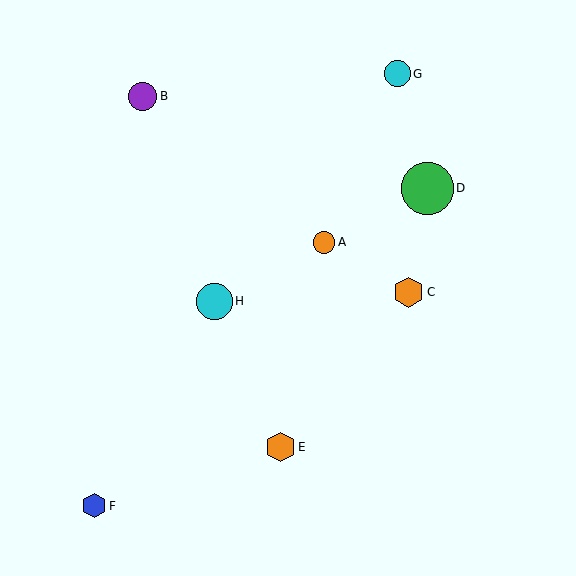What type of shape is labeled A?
Shape A is an orange circle.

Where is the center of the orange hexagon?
The center of the orange hexagon is at (408, 292).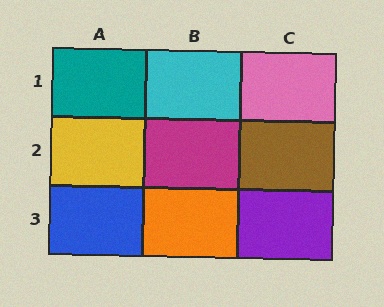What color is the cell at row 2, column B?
Magenta.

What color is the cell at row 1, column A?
Teal.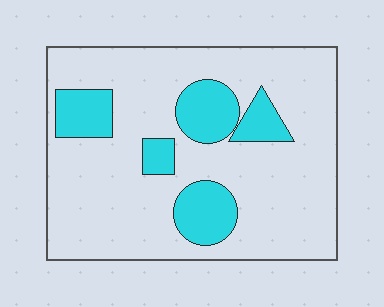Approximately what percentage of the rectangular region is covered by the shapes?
Approximately 20%.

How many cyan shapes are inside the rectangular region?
5.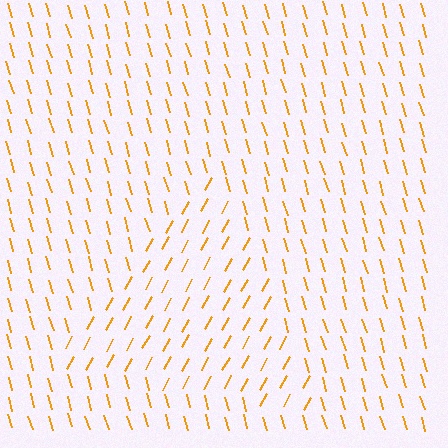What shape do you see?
I see a triangle.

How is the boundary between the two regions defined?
The boundary is defined purely by a change in line orientation (approximately 45 degrees difference). All lines are the same color and thickness.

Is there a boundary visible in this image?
Yes, there is a texture boundary formed by a change in line orientation.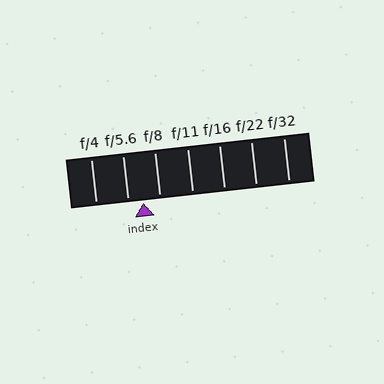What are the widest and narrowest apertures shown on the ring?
The widest aperture shown is f/4 and the narrowest is f/32.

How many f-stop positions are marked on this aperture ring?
There are 7 f-stop positions marked.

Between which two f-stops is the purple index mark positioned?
The index mark is between f/5.6 and f/8.